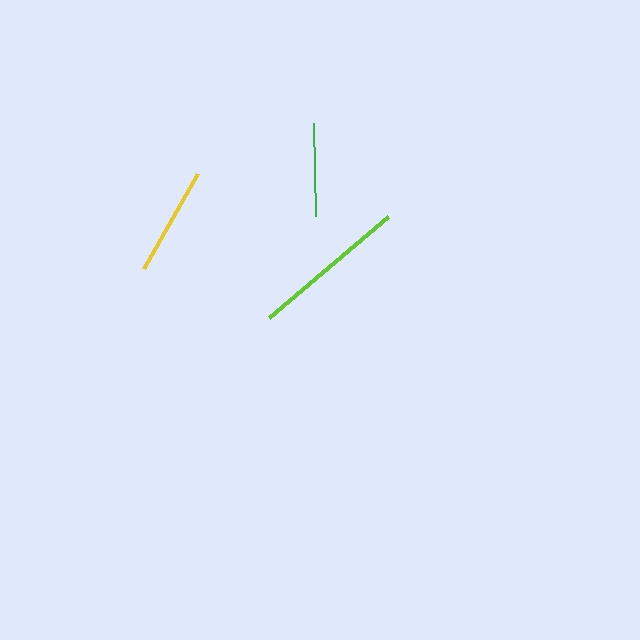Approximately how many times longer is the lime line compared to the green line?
The lime line is approximately 1.7 times the length of the green line.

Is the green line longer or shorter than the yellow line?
The yellow line is longer than the green line.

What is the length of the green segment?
The green segment is approximately 93 pixels long.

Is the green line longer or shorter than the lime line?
The lime line is longer than the green line.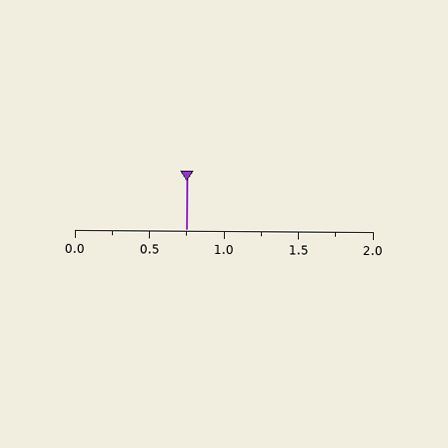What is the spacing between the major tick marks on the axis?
The major ticks are spaced 0.5 apart.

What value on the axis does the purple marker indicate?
The marker indicates approximately 0.75.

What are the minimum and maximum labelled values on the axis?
The axis runs from 0.0 to 2.0.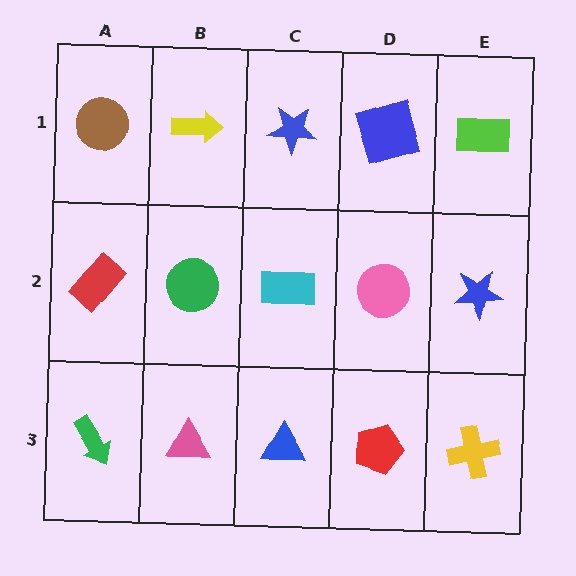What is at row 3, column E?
A yellow cross.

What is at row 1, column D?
A blue square.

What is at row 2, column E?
A blue star.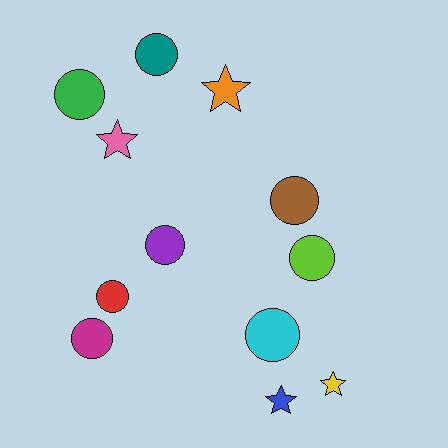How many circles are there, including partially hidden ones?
There are 8 circles.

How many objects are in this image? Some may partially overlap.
There are 12 objects.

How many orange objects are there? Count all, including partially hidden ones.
There is 1 orange object.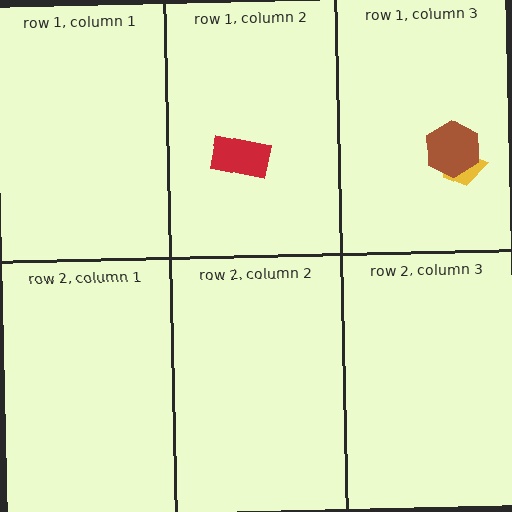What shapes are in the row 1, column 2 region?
The red rectangle.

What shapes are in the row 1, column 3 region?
The yellow trapezoid, the brown hexagon.